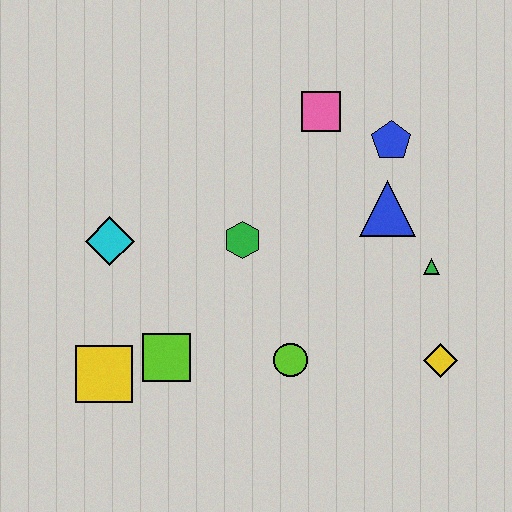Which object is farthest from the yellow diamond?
The cyan diamond is farthest from the yellow diamond.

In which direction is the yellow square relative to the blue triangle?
The yellow square is to the left of the blue triangle.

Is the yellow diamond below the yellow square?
No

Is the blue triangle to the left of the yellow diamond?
Yes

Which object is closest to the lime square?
The yellow square is closest to the lime square.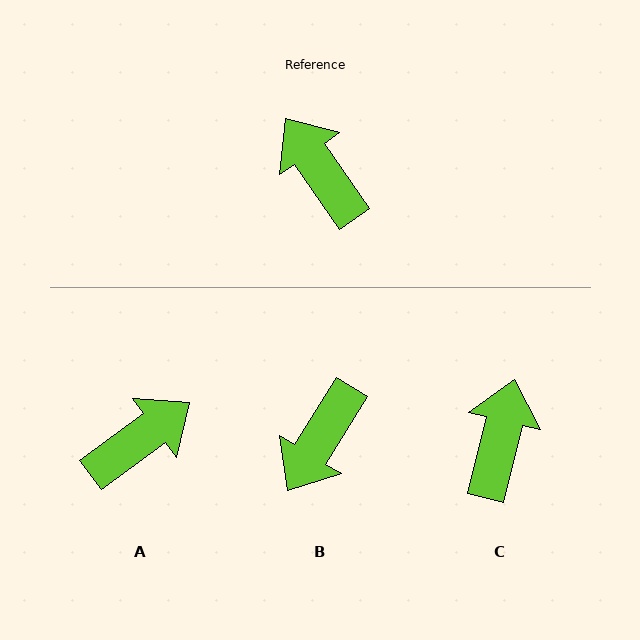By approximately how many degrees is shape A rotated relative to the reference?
Approximately 88 degrees clockwise.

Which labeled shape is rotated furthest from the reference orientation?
B, about 113 degrees away.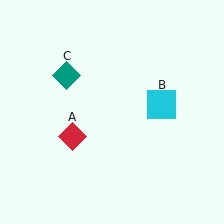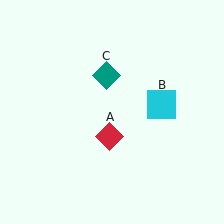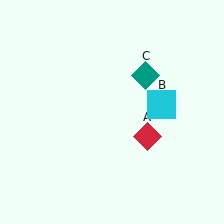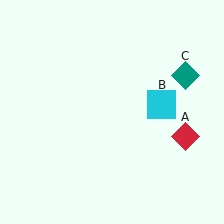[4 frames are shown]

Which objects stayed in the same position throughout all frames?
Cyan square (object B) remained stationary.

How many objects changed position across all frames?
2 objects changed position: red diamond (object A), teal diamond (object C).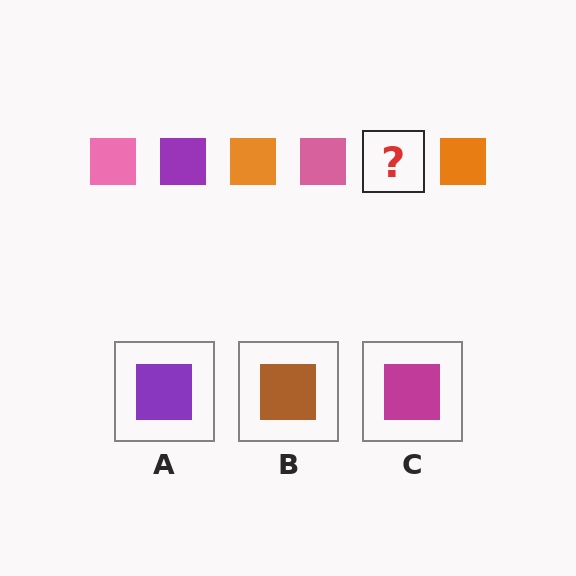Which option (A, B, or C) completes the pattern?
A.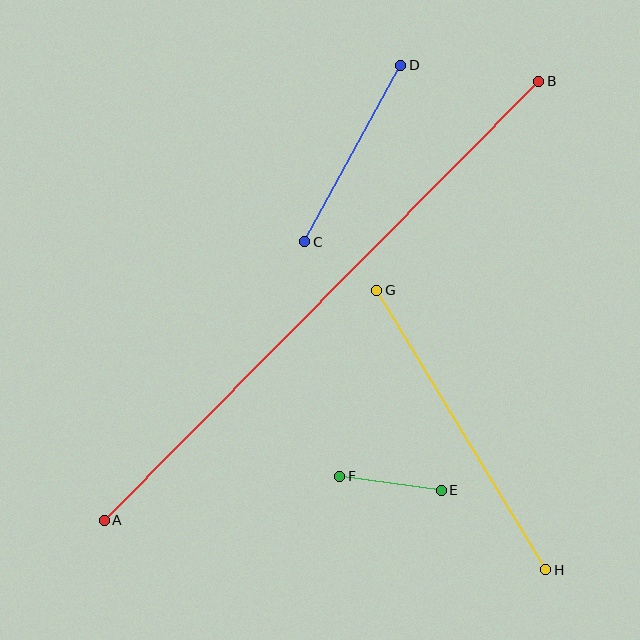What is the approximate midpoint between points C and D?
The midpoint is at approximately (353, 153) pixels.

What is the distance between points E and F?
The distance is approximately 102 pixels.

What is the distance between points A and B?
The distance is approximately 618 pixels.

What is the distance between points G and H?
The distance is approximately 327 pixels.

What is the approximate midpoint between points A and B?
The midpoint is at approximately (321, 301) pixels.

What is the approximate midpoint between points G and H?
The midpoint is at approximately (461, 430) pixels.